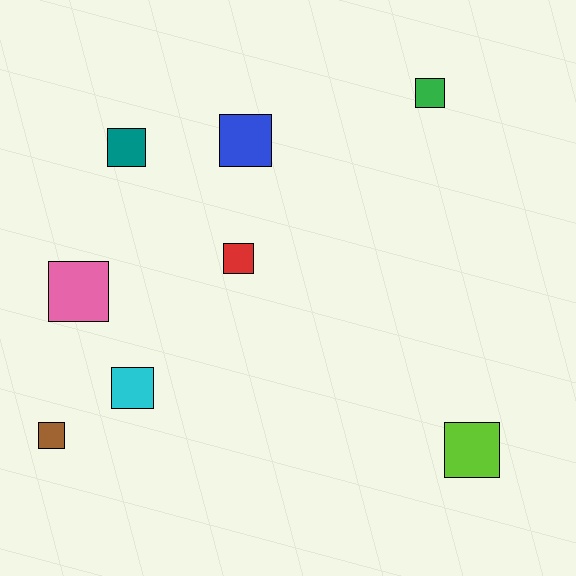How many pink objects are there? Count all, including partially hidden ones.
There is 1 pink object.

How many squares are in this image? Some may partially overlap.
There are 8 squares.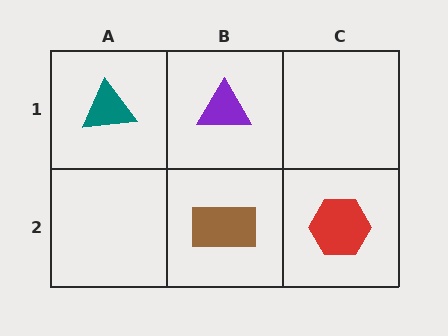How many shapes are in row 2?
2 shapes.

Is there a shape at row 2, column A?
No, that cell is empty.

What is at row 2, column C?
A red hexagon.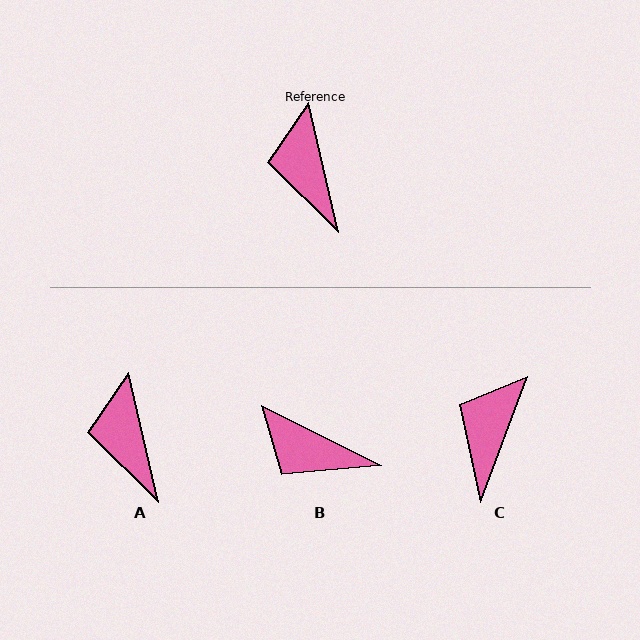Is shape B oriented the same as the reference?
No, it is off by about 50 degrees.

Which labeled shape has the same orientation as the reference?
A.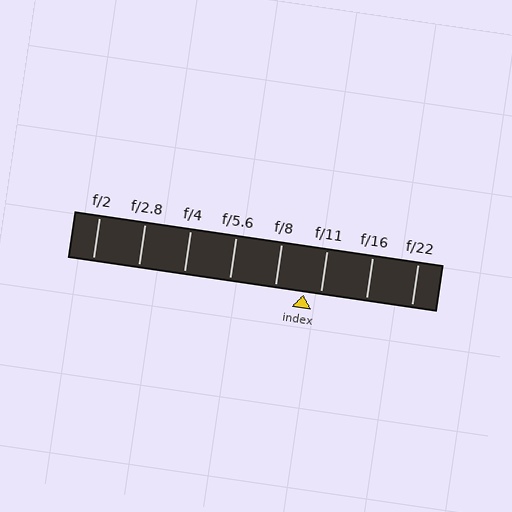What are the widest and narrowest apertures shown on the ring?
The widest aperture shown is f/2 and the narrowest is f/22.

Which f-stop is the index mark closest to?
The index mark is closest to f/11.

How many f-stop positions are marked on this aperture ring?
There are 8 f-stop positions marked.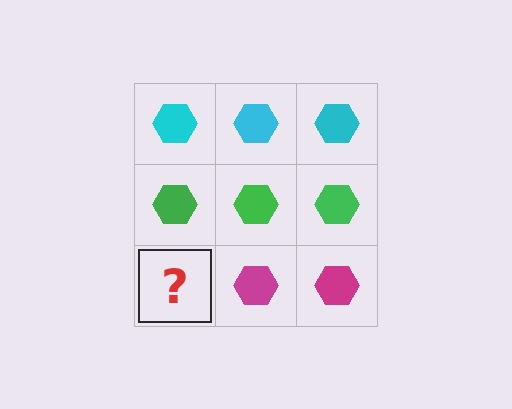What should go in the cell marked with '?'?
The missing cell should contain a magenta hexagon.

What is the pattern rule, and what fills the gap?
The rule is that each row has a consistent color. The gap should be filled with a magenta hexagon.